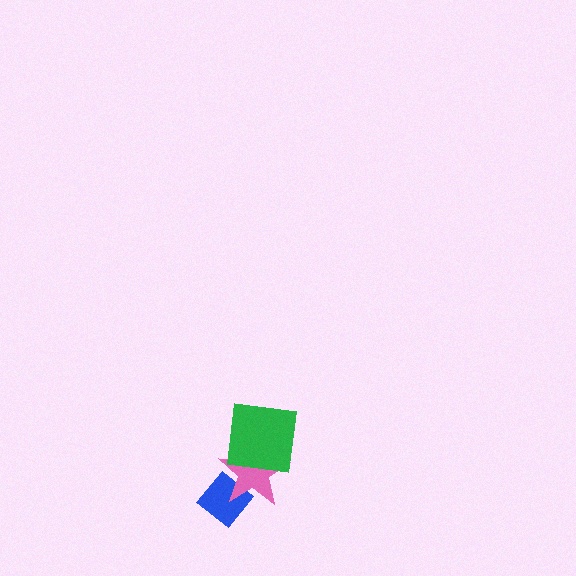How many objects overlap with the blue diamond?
1 object overlaps with the blue diamond.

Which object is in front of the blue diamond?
The pink star is in front of the blue diamond.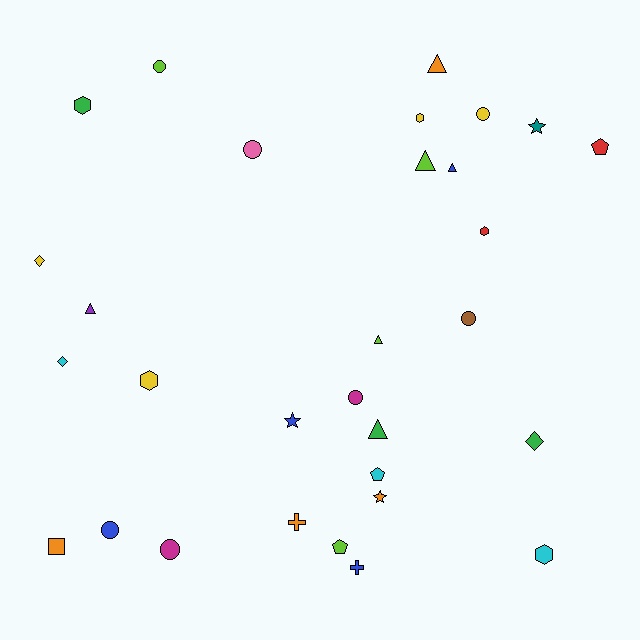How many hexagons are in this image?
There are 5 hexagons.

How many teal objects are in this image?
There is 1 teal object.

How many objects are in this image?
There are 30 objects.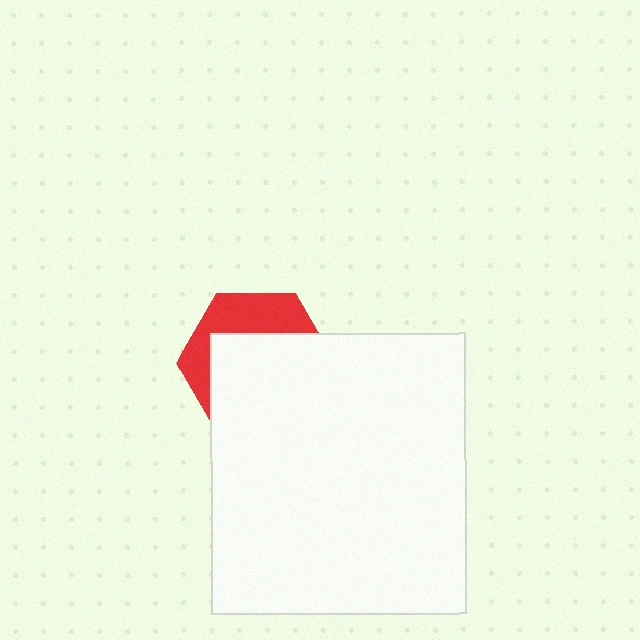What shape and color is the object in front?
The object in front is a white rectangle.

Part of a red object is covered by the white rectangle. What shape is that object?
It is a hexagon.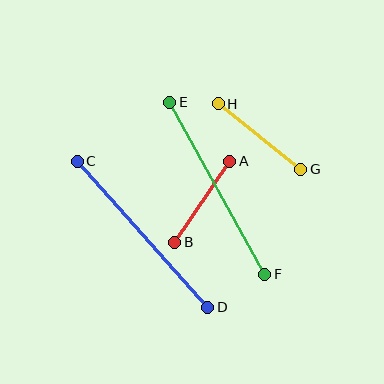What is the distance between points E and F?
The distance is approximately 196 pixels.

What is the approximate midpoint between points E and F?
The midpoint is at approximately (217, 188) pixels.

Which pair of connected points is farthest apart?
Points E and F are farthest apart.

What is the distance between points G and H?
The distance is approximately 105 pixels.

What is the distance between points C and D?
The distance is approximately 196 pixels.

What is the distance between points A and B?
The distance is approximately 98 pixels.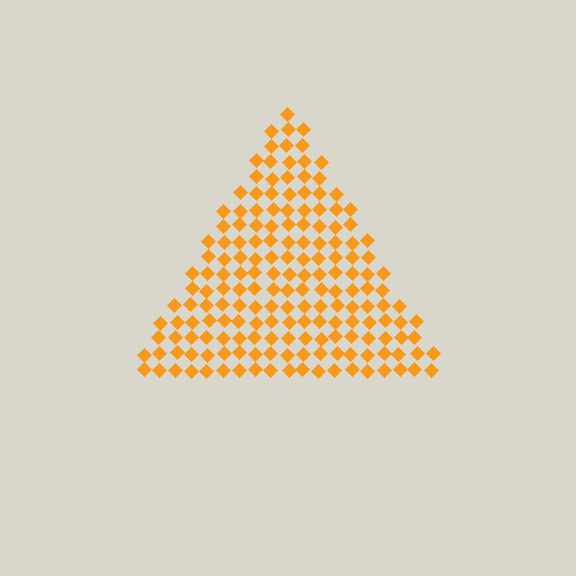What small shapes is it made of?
It is made of small diamonds.